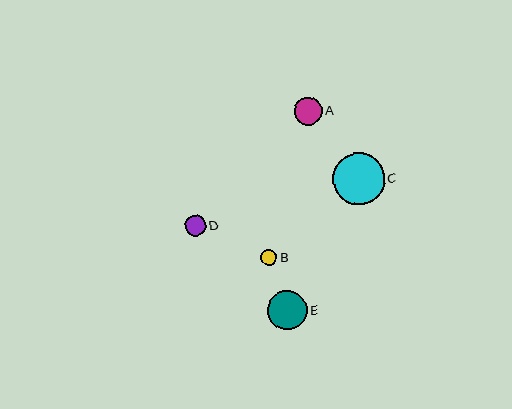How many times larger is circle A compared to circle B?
Circle A is approximately 1.8 times the size of circle B.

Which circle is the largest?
Circle C is the largest with a size of approximately 52 pixels.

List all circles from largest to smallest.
From largest to smallest: C, E, A, D, B.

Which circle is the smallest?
Circle B is the smallest with a size of approximately 16 pixels.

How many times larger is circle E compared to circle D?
Circle E is approximately 1.9 times the size of circle D.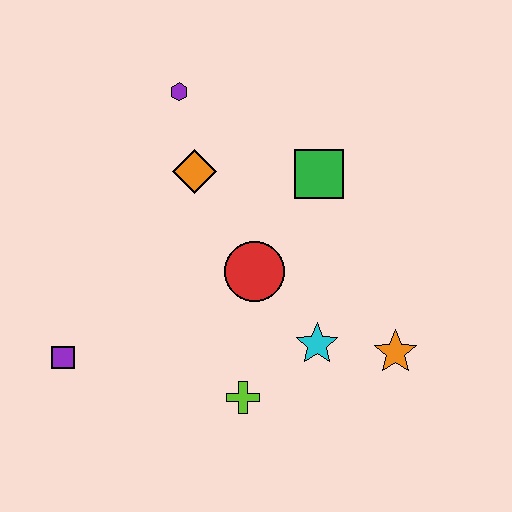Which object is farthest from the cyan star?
The purple hexagon is farthest from the cyan star.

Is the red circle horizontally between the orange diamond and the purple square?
No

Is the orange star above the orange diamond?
No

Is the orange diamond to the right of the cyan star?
No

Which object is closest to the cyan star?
The orange star is closest to the cyan star.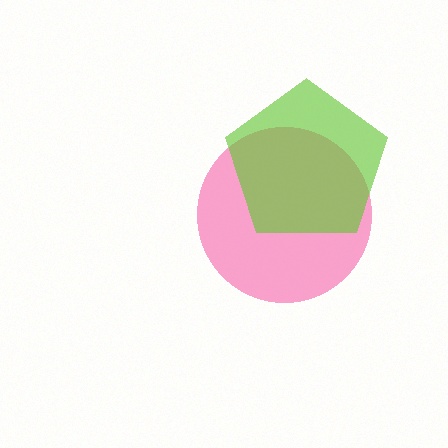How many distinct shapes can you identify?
There are 2 distinct shapes: a pink circle, a lime pentagon.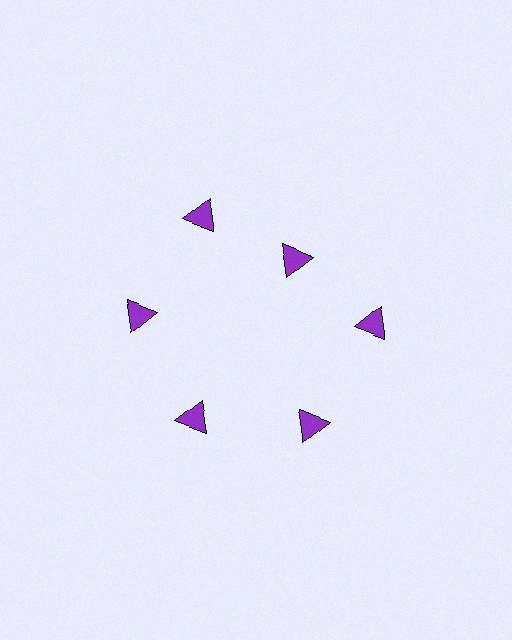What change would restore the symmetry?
The symmetry would be restored by moving it outward, back onto the ring so that all 6 triangles sit at equal angles and equal distance from the center.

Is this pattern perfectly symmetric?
No. The 6 purple triangles are arranged in a ring, but one element near the 1 o'clock position is pulled inward toward the center, breaking the 6-fold rotational symmetry.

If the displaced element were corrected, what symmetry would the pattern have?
It would have 6-fold rotational symmetry — the pattern would map onto itself every 60 degrees.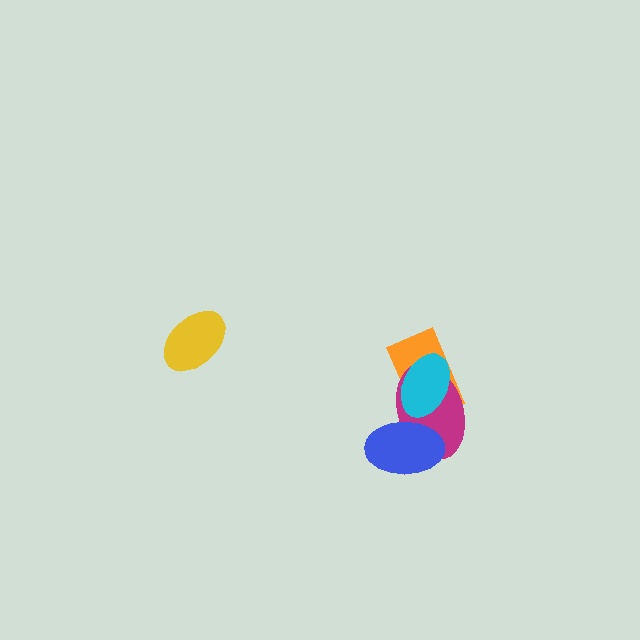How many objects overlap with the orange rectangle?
2 objects overlap with the orange rectangle.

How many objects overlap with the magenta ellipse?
3 objects overlap with the magenta ellipse.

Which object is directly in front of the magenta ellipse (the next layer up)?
The cyan ellipse is directly in front of the magenta ellipse.